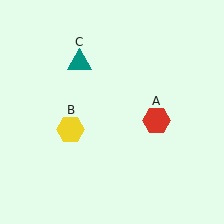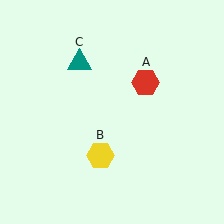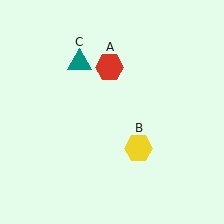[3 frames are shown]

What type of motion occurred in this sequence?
The red hexagon (object A), yellow hexagon (object B) rotated counterclockwise around the center of the scene.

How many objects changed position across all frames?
2 objects changed position: red hexagon (object A), yellow hexagon (object B).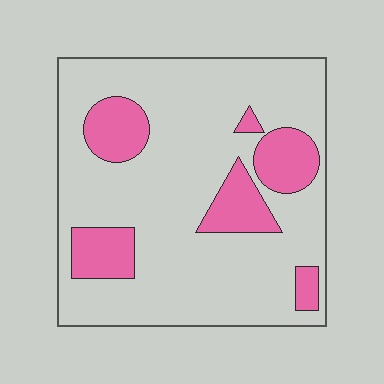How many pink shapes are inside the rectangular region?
6.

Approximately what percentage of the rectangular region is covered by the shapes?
Approximately 20%.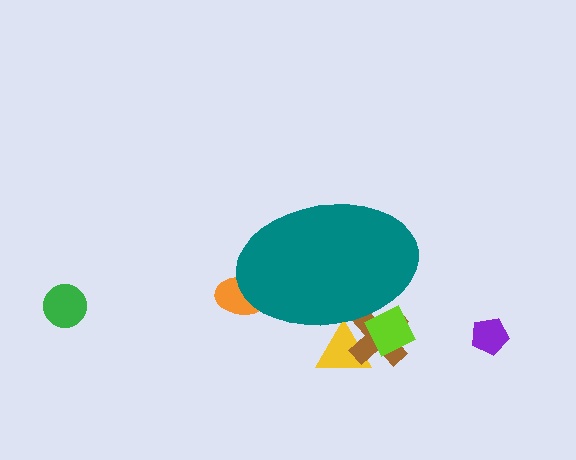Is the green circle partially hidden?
No, the green circle is fully visible.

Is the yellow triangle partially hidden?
Yes, the yellow triangle is partially hidden behind the teal ellipse.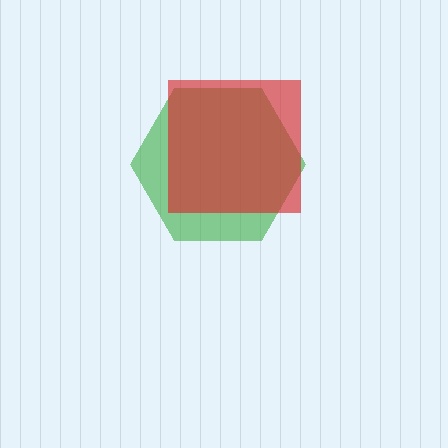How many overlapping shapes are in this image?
There are 2 overlapping shapes in the image.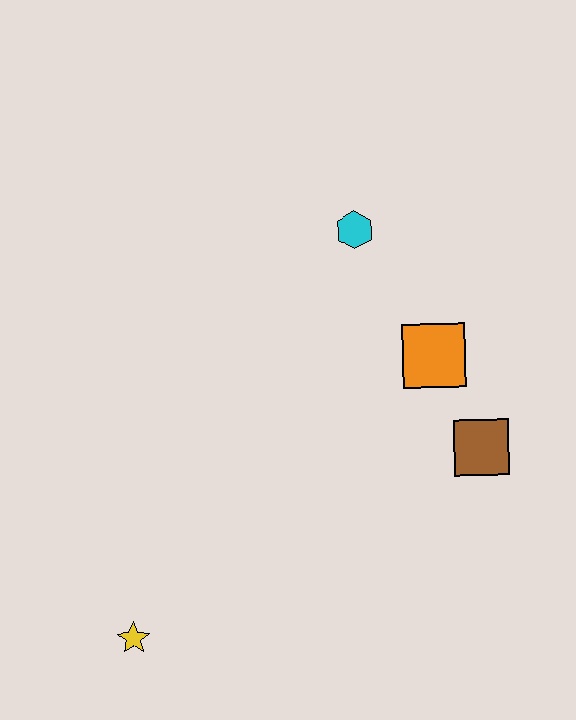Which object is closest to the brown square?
The orange square is closest to the brown square.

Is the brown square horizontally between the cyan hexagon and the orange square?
No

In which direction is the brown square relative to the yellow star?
The brown square is to the right of the yellow star.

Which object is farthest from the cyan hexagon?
The yellow star is farthest from the cyan hexagon.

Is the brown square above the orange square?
No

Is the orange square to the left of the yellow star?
No